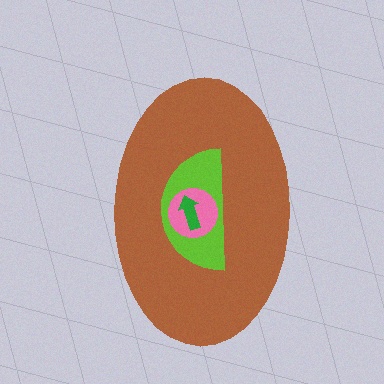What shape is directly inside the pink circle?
The green arrow.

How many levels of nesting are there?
4.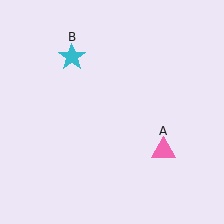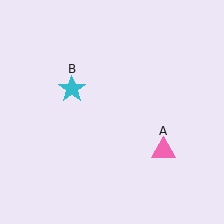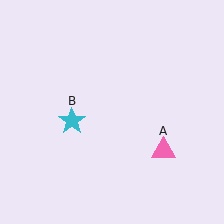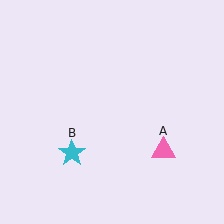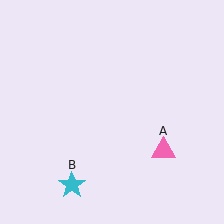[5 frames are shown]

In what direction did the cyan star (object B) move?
The cyan star (object B) moved down.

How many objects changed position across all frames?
1 object changed position: cyan star (object B).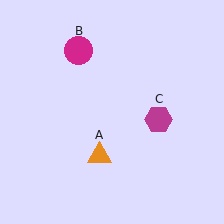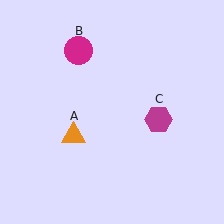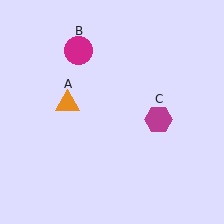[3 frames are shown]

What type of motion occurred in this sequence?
The orange triangle (object A) rotated clockwise around the center of the scene.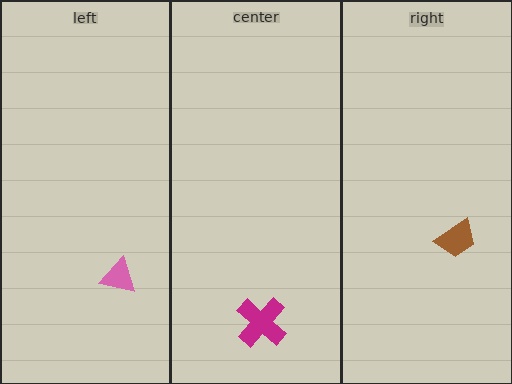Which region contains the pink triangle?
The left region.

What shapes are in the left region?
The pink triangle.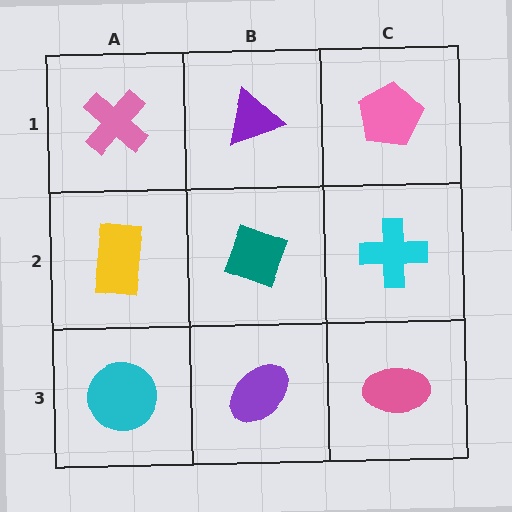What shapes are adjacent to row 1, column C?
A cyan cross (row 2, column C), a purple triangle (row 1, column B).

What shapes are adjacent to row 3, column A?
A yellow rectangle (row 2, column A), a purple ellipse (row 3, column B).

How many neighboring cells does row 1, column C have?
2.